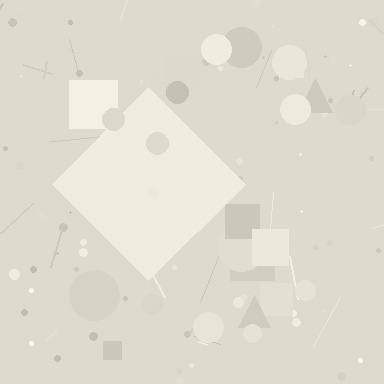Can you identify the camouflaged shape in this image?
The camouflaged shape is a diamond.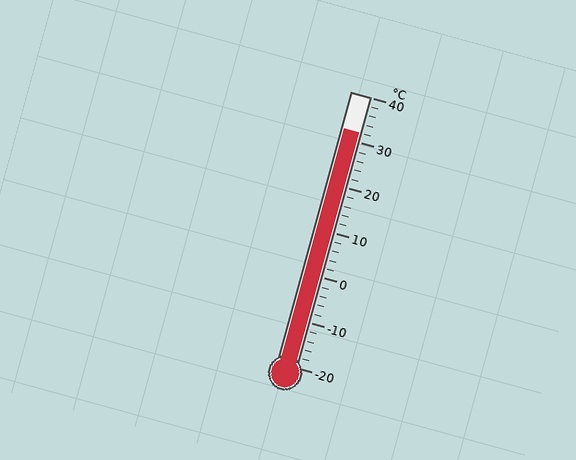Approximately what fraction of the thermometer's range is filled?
The thermometer is filled to approximately 85% of its range.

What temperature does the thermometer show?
The thermometer shows approximately 32°C.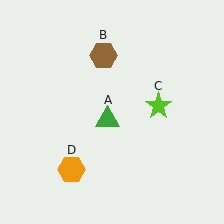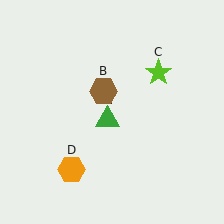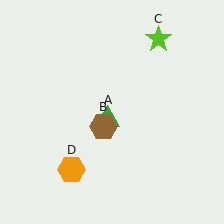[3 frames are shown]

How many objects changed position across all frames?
2 objects changed position: brown hexagon (object B), lime star (object C).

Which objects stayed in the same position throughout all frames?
Green triangle (object A) and orange hexagon (object D) remained stationary.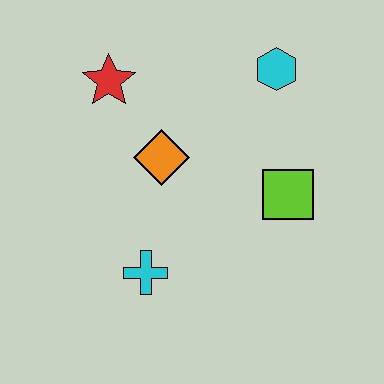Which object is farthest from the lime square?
The red star is farthest from the lime square.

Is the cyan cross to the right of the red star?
Yes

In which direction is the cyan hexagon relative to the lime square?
The cyan hexagon is above the lime square.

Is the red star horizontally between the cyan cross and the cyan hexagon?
No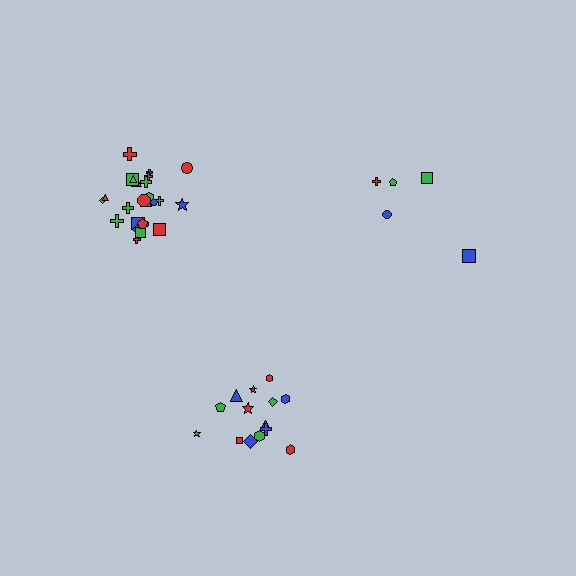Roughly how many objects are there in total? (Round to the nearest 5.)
Roughly 45 objects in total.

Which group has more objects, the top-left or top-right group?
The top-left group.